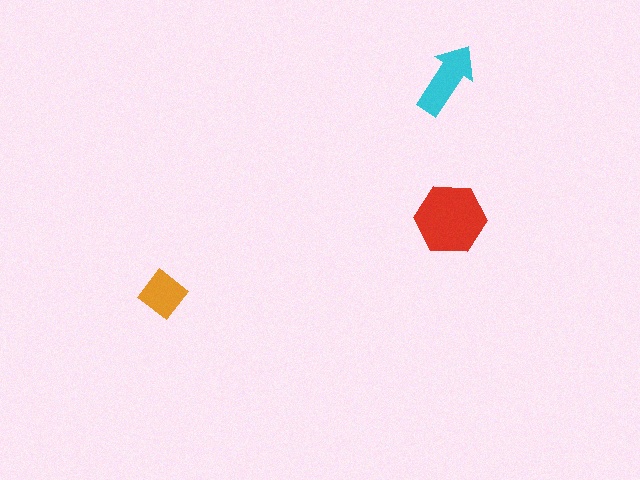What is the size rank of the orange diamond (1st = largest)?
3rd.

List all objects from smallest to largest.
The orange diamond, the cyan arrow, the red hexagon.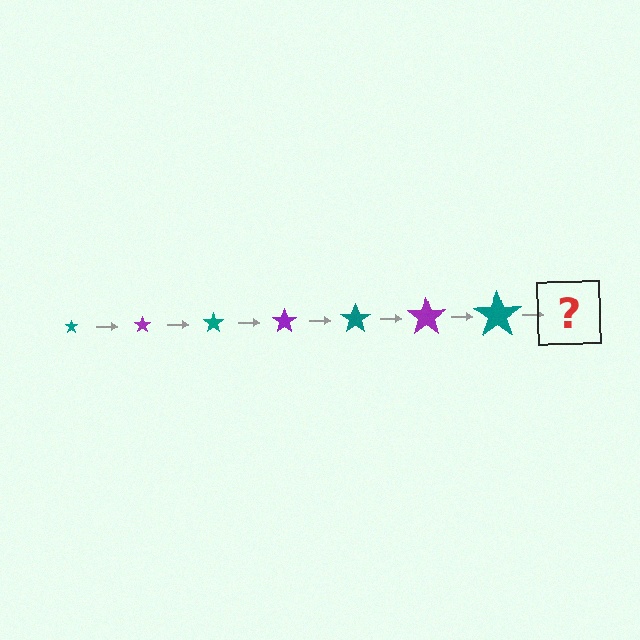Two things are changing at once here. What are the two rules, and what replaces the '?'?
The two rules are that the star grows larger each step and the color cycles through teal and purple. The '?' should be a purple star, larger than the previous one.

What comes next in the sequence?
The next element should be a purple star, larger than the previous one.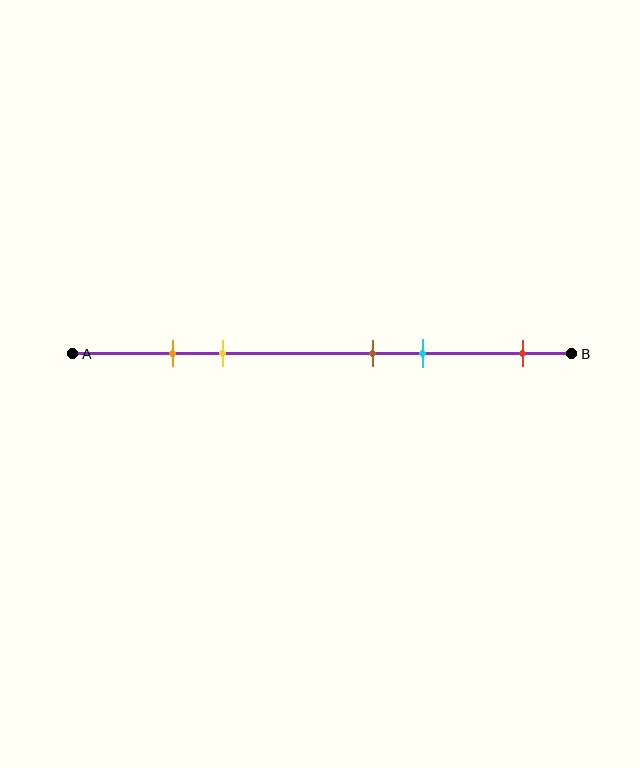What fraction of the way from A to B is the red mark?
The red mark is approximately 90% (0.9) of the way from A to B.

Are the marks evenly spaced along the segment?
No, the marks are not evenly spaced.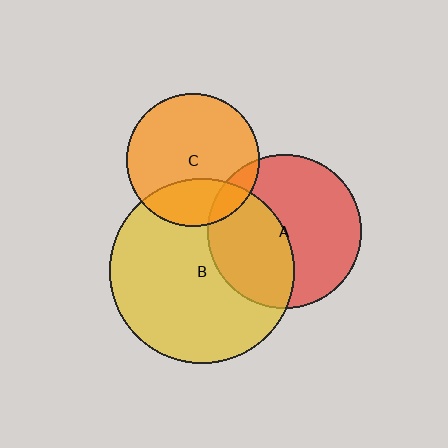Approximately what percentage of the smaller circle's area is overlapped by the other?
Approximately 10%.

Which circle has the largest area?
Circle B (yellow).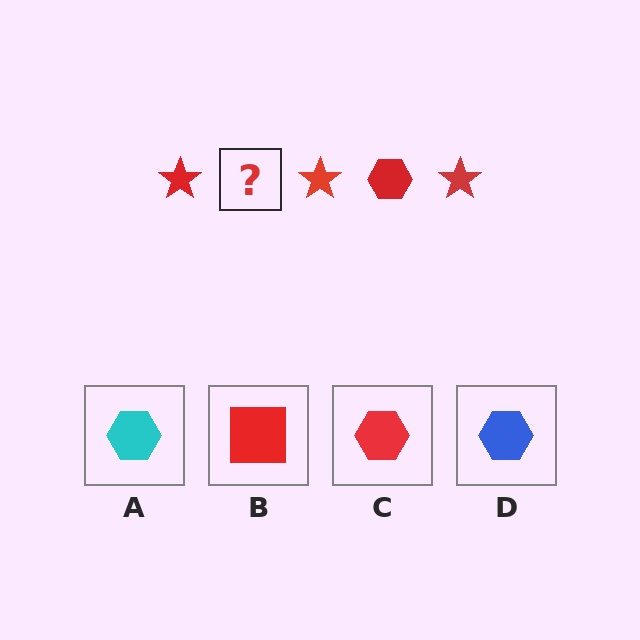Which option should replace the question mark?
Option C.